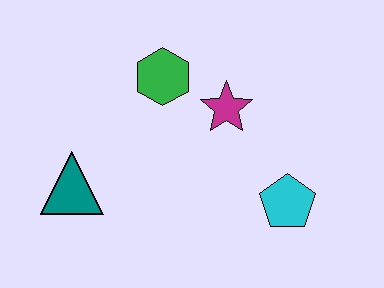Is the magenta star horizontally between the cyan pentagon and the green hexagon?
Yes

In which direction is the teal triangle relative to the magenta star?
The teal triangle is to the left of the magenta star.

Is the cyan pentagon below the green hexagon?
Yes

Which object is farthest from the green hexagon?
The cyan pentagon is farthest from the green hexagon.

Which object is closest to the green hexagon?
The magenta star is closest to the green hexagon.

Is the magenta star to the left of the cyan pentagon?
Yes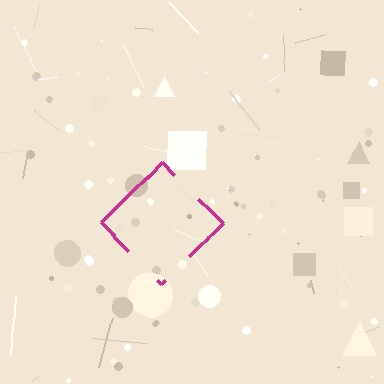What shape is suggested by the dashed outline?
The dashed outline suggests a diamond.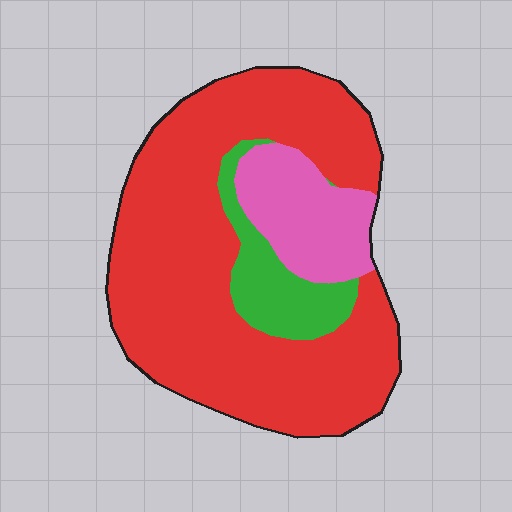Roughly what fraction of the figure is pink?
Pink covers roughly 15% of the figure.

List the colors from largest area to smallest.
From largest to smallest: red, pink, green.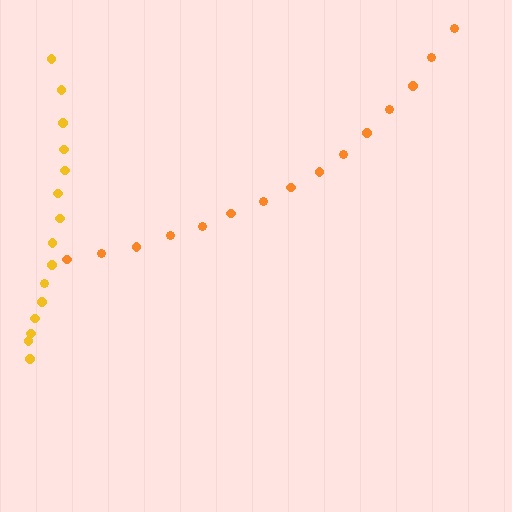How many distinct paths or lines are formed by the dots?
There are 2 distinct paths.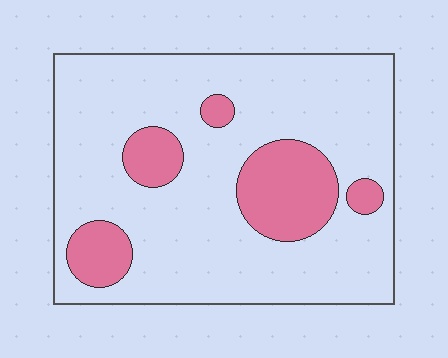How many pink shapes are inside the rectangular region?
5.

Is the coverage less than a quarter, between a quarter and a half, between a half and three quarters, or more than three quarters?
Less than a quarter.